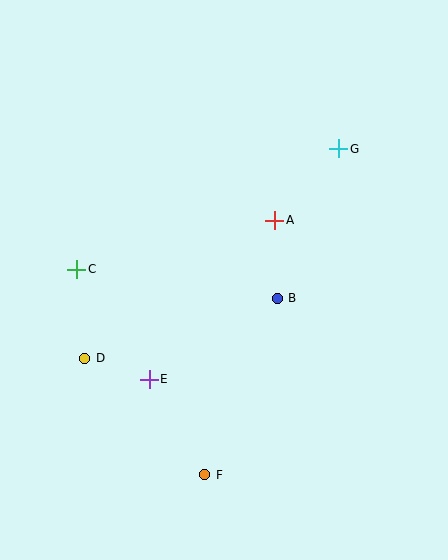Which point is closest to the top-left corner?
Point C is closest to the top-left corner.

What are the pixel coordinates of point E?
Point E is at (149, 379).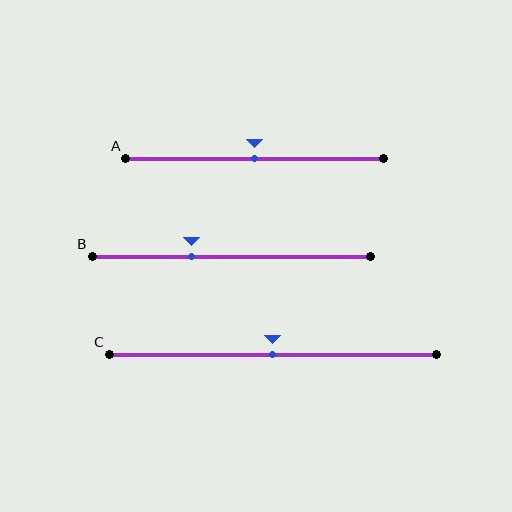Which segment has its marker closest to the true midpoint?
Segment A has its marker closest to the true midpoint.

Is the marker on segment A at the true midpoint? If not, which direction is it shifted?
Yes, the marker on segment A is at the true midpoint.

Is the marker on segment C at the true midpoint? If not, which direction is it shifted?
Yes, the marker on segment C is at the true midpoint.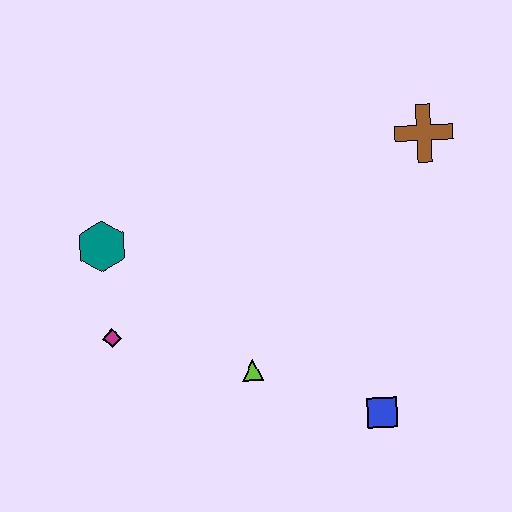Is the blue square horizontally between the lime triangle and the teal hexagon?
No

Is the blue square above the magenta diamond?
No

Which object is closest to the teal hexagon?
The magenta diamond is closest to the teal hexagon.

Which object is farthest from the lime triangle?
The brown cross is farthest from the lime triangle.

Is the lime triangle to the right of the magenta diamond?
Yes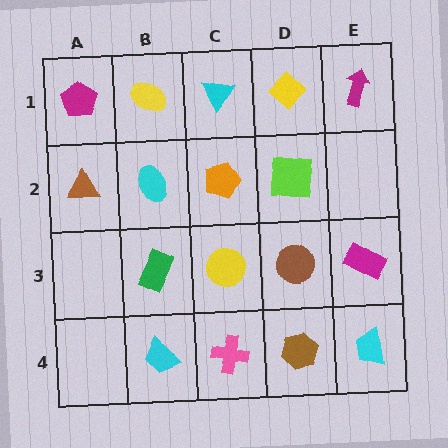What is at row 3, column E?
A magenta rectangle.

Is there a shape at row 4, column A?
No, that cell is empty.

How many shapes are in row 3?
4 shapes.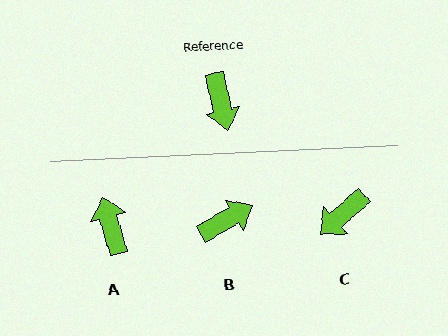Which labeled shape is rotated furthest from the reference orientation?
A, about 177 degrees away.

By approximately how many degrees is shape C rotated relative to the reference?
Approximately 61 degrees clockwise.